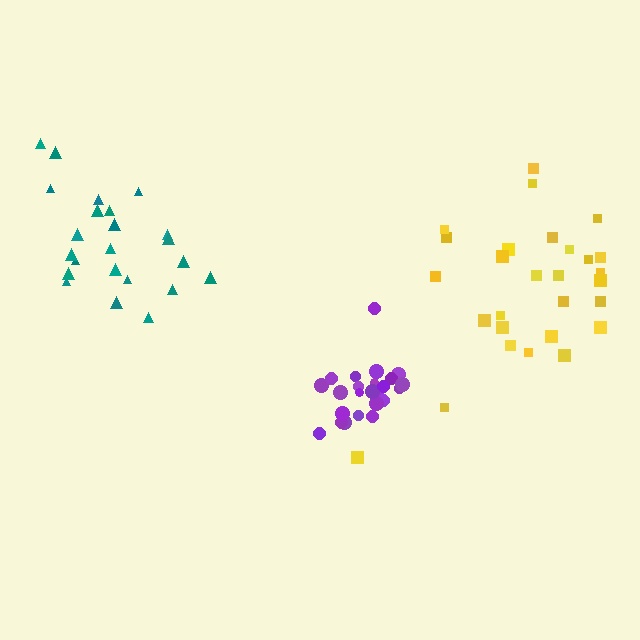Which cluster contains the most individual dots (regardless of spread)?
Yellow (28).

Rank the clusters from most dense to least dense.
purple, teal, yellow.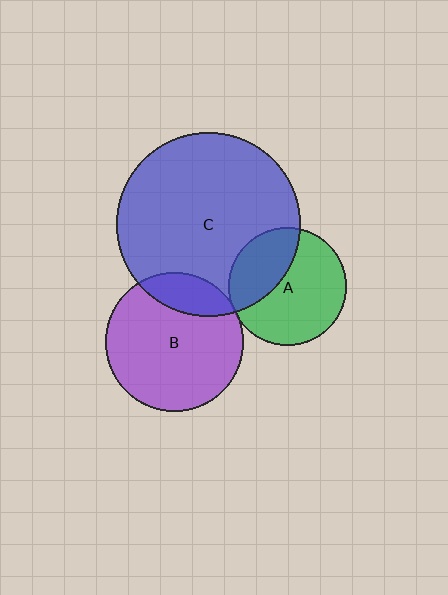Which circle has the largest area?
Circle C (blue).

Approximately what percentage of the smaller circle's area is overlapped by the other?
Approximately 20%.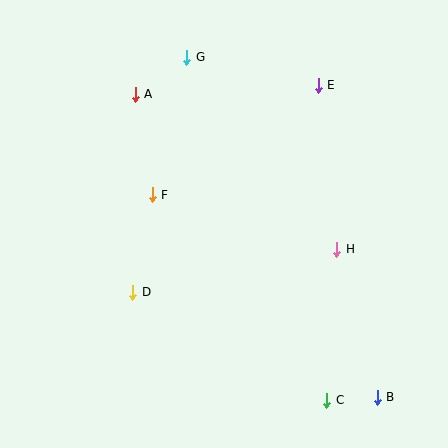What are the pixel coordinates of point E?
Point E is at (318, 85).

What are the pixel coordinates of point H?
Point H is at (337, 249).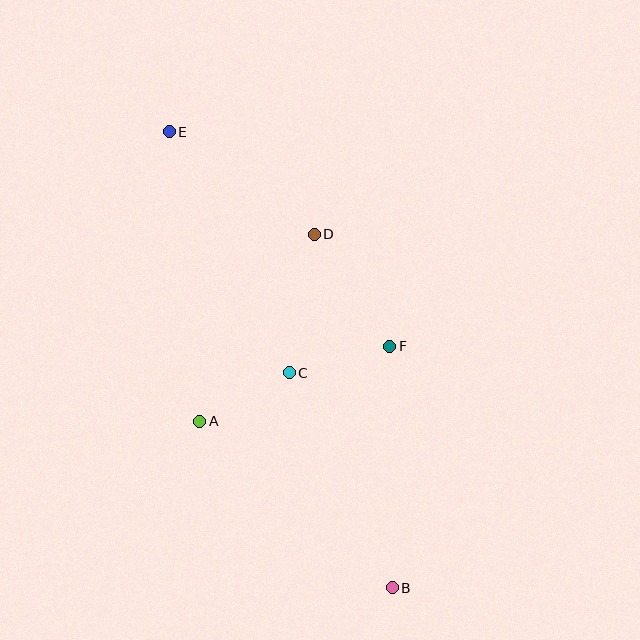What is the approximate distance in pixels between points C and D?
The distance between C and D is approximately 141 pixels.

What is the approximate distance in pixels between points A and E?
The distance between A and E is approximately 291 pixels.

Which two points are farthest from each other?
Points B and E are farthest from each other.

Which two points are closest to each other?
Points A and C are closest to each other.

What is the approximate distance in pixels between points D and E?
The distance between D and E is approximately 178 pixels.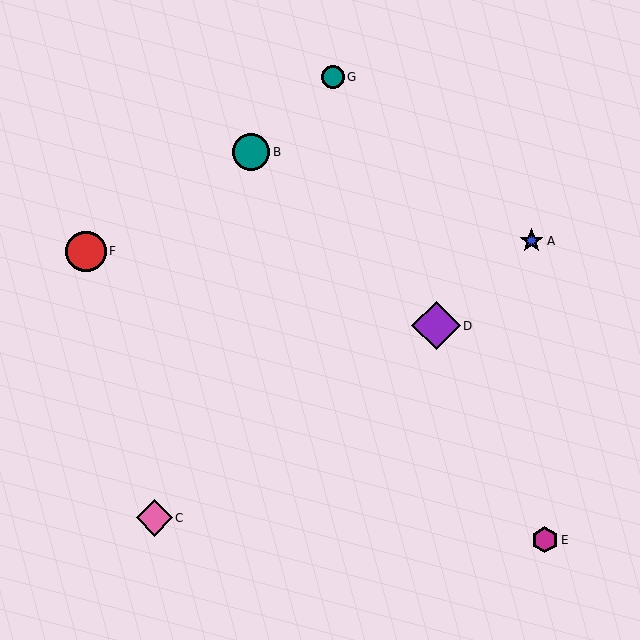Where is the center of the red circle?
The center of the red circle is at (86, 251).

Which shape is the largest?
The purple diamond (labeled D) is the largest.